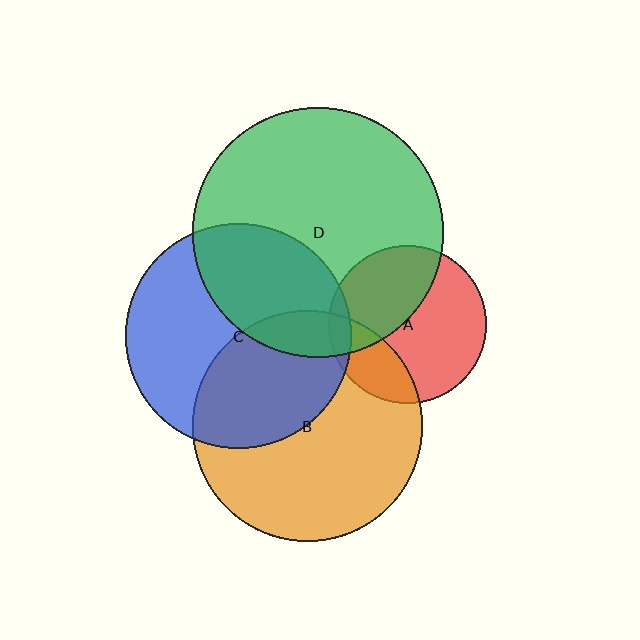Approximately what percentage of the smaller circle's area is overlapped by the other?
Approximately 40%.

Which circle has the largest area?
Circle D (green).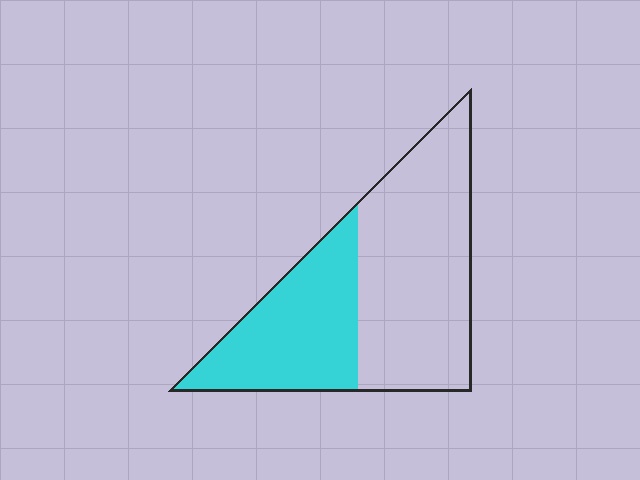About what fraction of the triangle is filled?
About two fifths (2/5).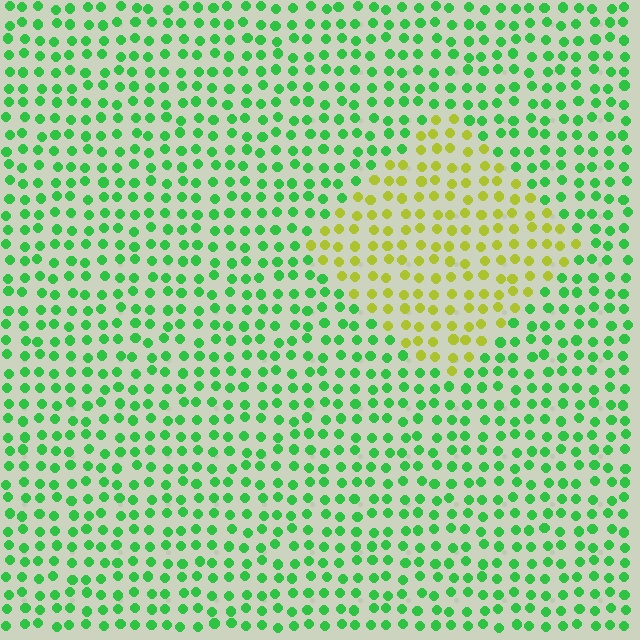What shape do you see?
I see a diamond.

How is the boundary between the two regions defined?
The boundary is defined purely by a slight shift in hue (about 60 degrees). Spacing, size, and orientation are identical on both sides.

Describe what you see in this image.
The image is filled with small green elements in a uniform arrangement. A diamond-shaped region is visible where the elements are tinted to a slightly different hue, forming a subtle color boundary.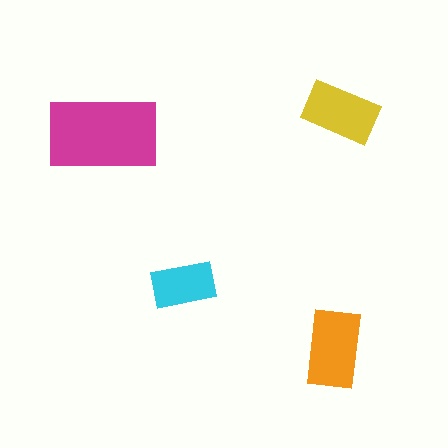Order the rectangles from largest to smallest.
the magenta one, the orange one, the yellow one, the cyan one.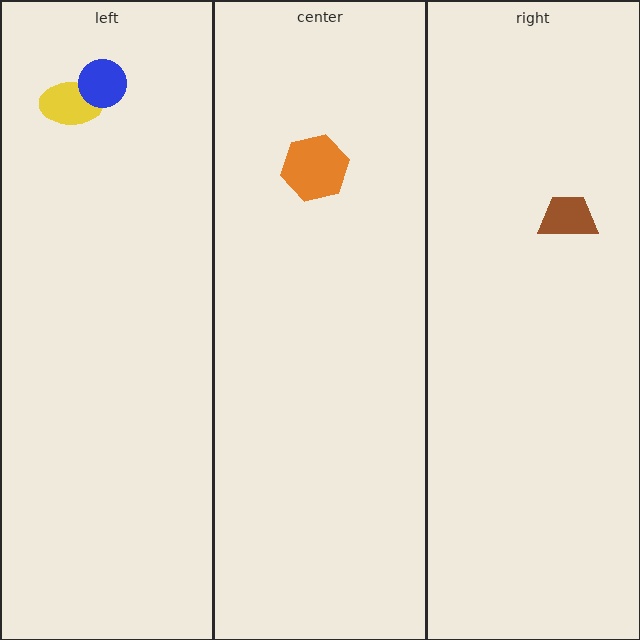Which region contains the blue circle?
The left region.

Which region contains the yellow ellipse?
The left region.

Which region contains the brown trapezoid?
The right region.